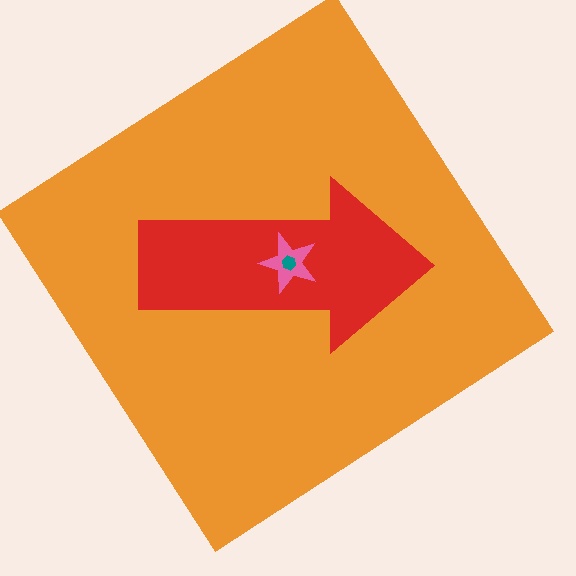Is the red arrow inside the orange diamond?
Yes.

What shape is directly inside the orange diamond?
The red arrow.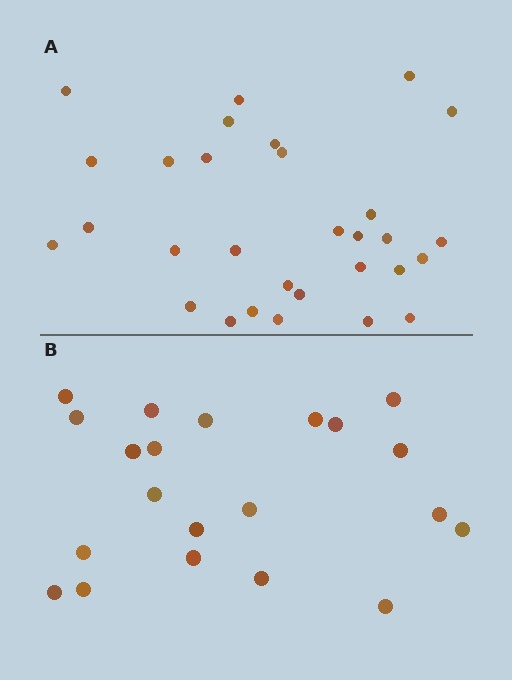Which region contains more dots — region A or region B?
Region A (the top region) has more dots.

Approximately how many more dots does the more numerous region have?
Region A has roughly 8 or so more dots than region B.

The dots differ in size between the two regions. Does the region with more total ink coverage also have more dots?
No. Region B has more total ink coverage because its dots are larger, but region A actually contains more individual dots. Total area can be misleading — the number of items is what matters here.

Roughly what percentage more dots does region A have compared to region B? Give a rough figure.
About 45% more.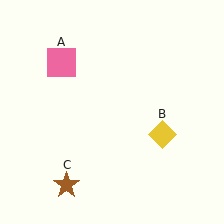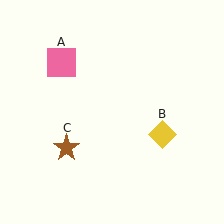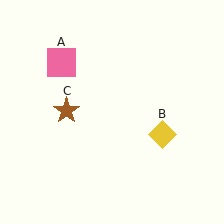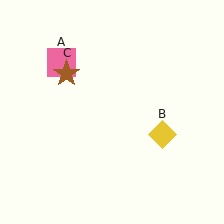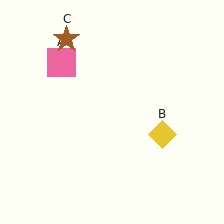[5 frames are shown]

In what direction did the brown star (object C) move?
The brown star (object C) moved up.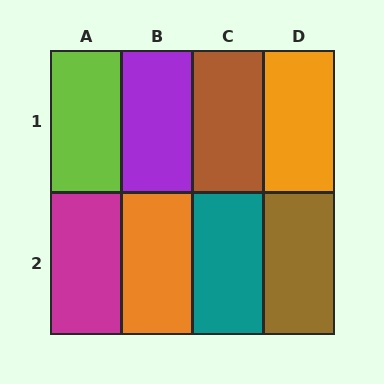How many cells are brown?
2 cells are brown.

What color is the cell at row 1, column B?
Purple.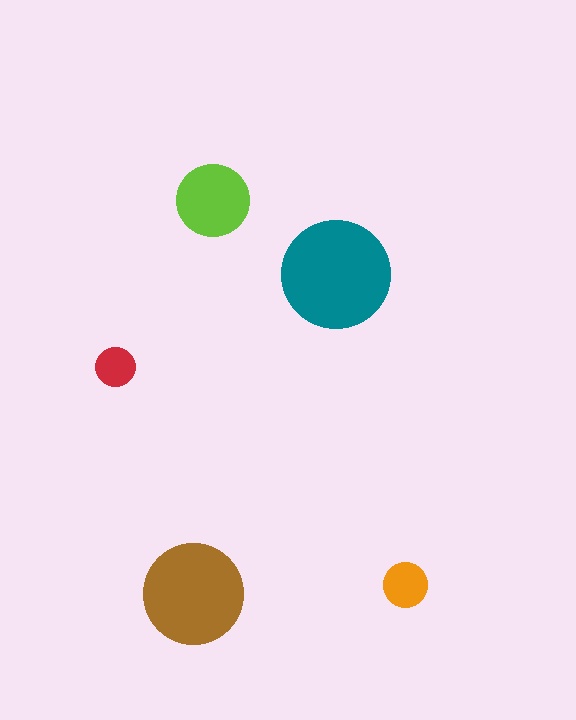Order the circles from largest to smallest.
the teal one, the brown one, the lime one, the orange one, the red one.